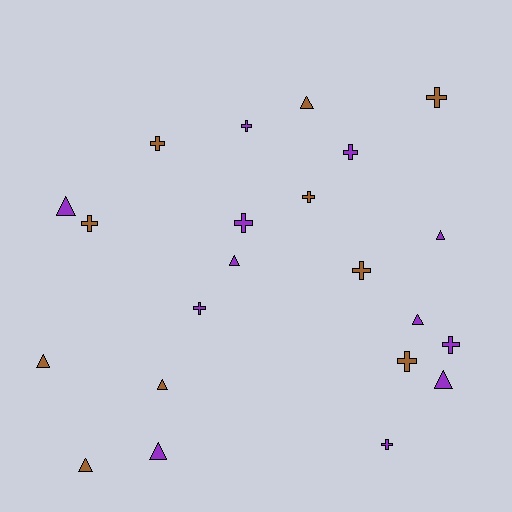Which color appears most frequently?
Purple, with 12 objects.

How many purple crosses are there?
There are 6 purple crosses.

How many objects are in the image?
There are 22 objects.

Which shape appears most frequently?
Cross, with 12 objects.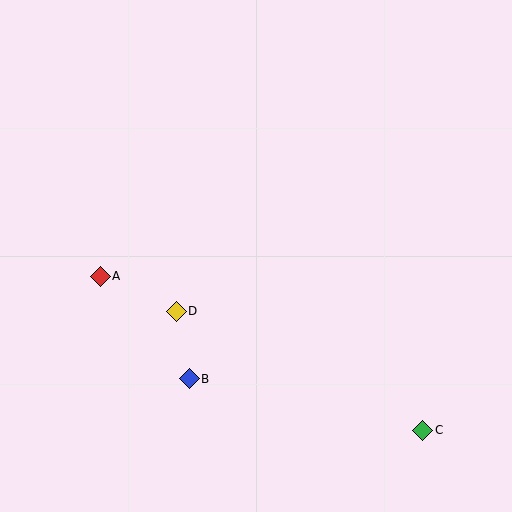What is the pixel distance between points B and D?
The distance between B and D is 69 pixels.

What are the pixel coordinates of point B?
Point B is at (189, 379).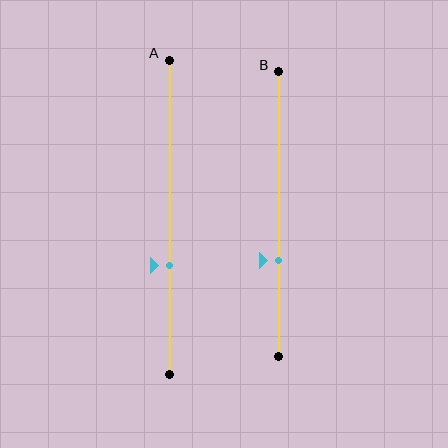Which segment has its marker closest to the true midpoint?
Segment A has its marker closest to the true midpoint.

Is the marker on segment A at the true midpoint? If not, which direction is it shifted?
No, the marker on segment A is shifted downward by about 15% of the segment length.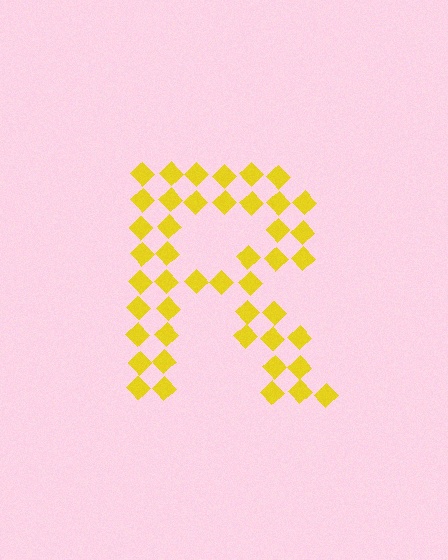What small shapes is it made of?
It is made of small diamonds.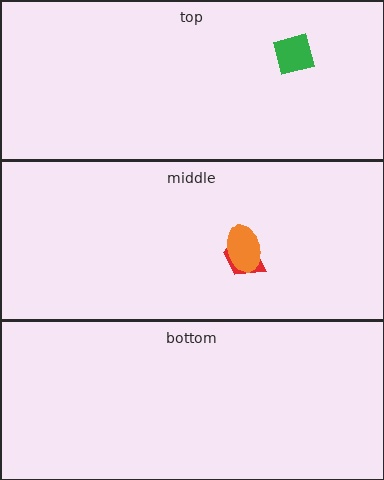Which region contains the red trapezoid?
The middle region.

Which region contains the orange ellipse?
The middle region.